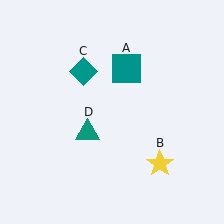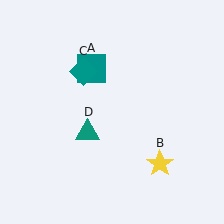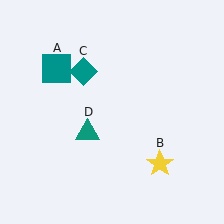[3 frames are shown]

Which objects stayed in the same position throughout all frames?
Yellow star (object B) and teal diamond (object C) and teal triangle (object D) remained stationary.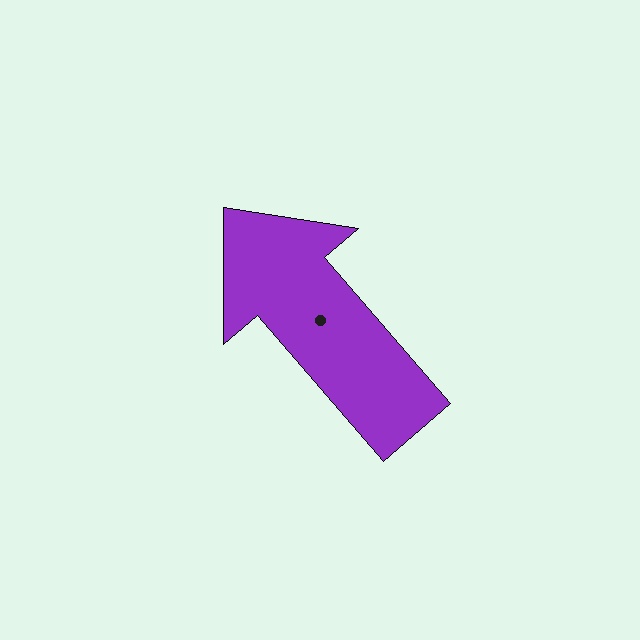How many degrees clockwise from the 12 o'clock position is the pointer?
Approximately 319 degrees.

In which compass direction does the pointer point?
Northwest.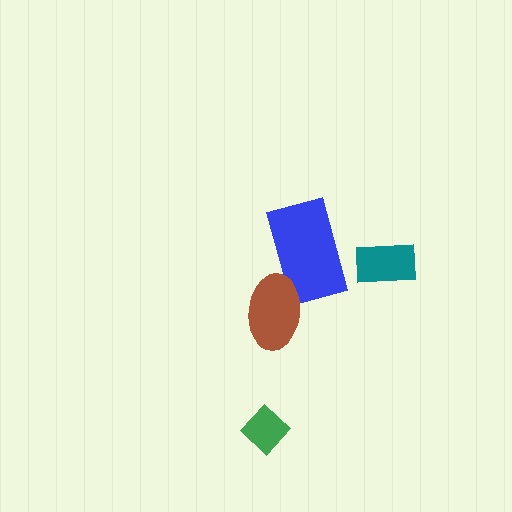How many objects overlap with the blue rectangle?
1 object overlaps with the blue rectangle.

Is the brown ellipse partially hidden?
No, no other shape covers it.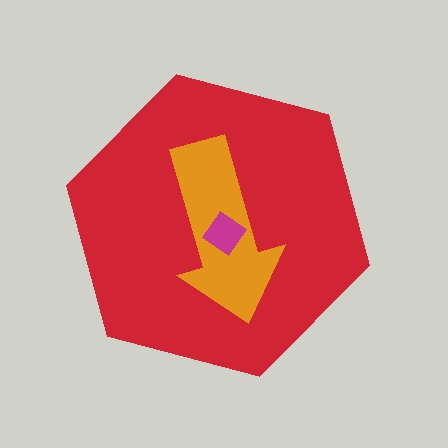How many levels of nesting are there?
3.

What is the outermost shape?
The red hexagon.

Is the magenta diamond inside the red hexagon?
Yes.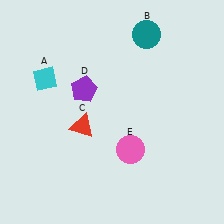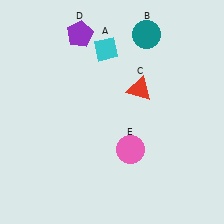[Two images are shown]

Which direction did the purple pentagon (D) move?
The purple pentagon (D) moved up.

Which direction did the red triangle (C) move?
The red triangle (C) moved right.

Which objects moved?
The objects that moved are: the cyan diamond (A), the red triangle (C), the purple pentagon (D).